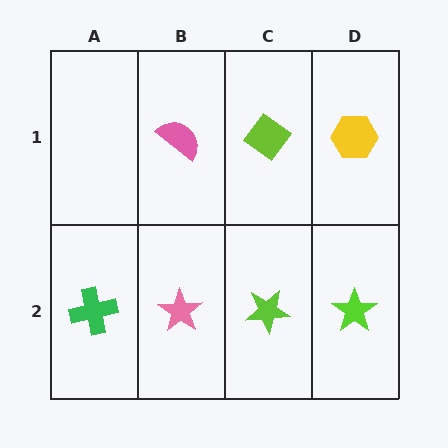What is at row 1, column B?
A pink semicircle.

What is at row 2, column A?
A green cross.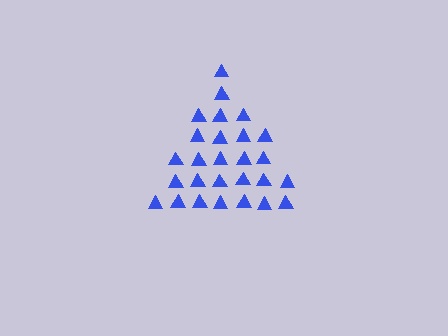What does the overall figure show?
The overall figure shows a triangle.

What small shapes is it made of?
It is made of small triangles.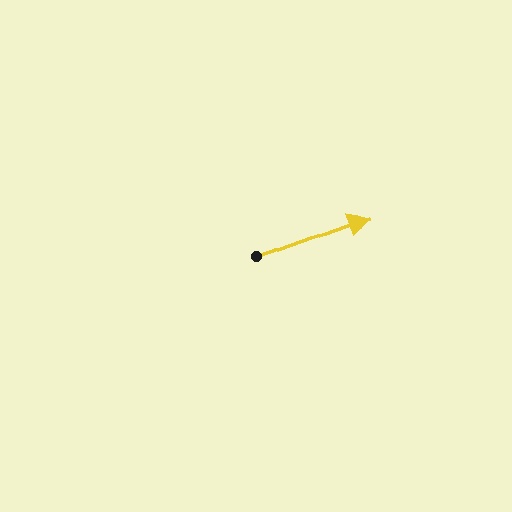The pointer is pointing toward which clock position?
Roughly 2 o'clock.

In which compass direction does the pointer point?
East.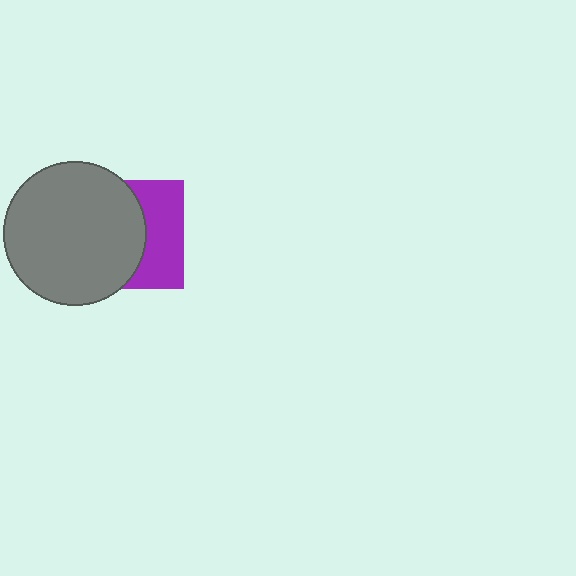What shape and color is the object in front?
The object in front is a gray circle.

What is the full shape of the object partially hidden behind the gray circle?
The partially hidden object is a purple square.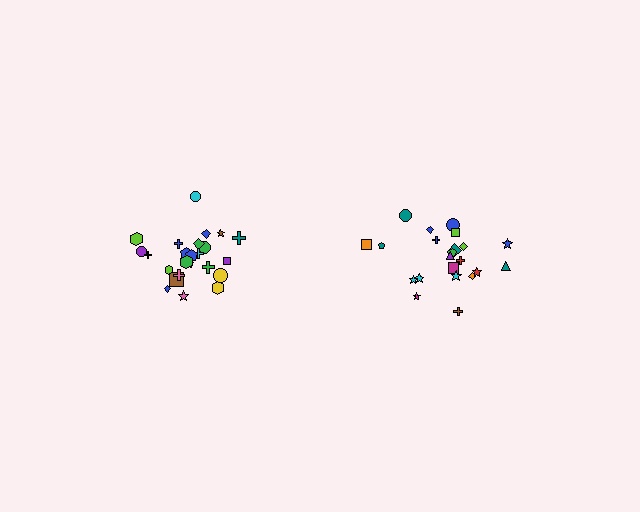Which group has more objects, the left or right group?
The left group.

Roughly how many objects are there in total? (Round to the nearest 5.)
Roughly 45 objects in total.